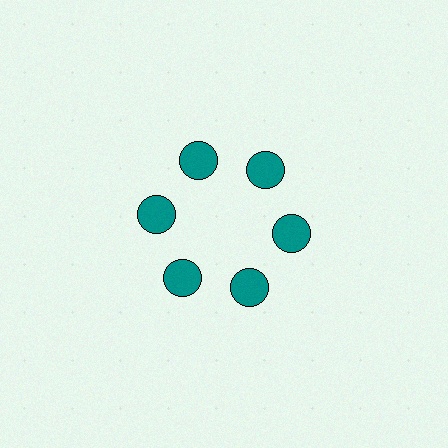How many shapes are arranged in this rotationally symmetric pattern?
There are 6 shapes, arranged in 6 groups of 1.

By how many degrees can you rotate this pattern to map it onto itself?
The pattern maps onto itself every 60 degrees of rotation.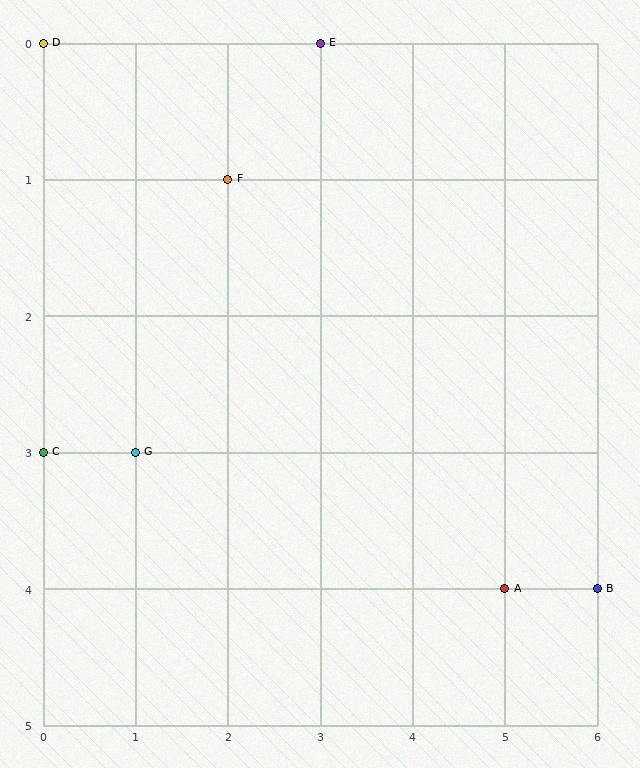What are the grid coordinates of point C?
Point C is at grid coordinates (0, 3).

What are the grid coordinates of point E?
Point E is at grid coordinates (3, 0).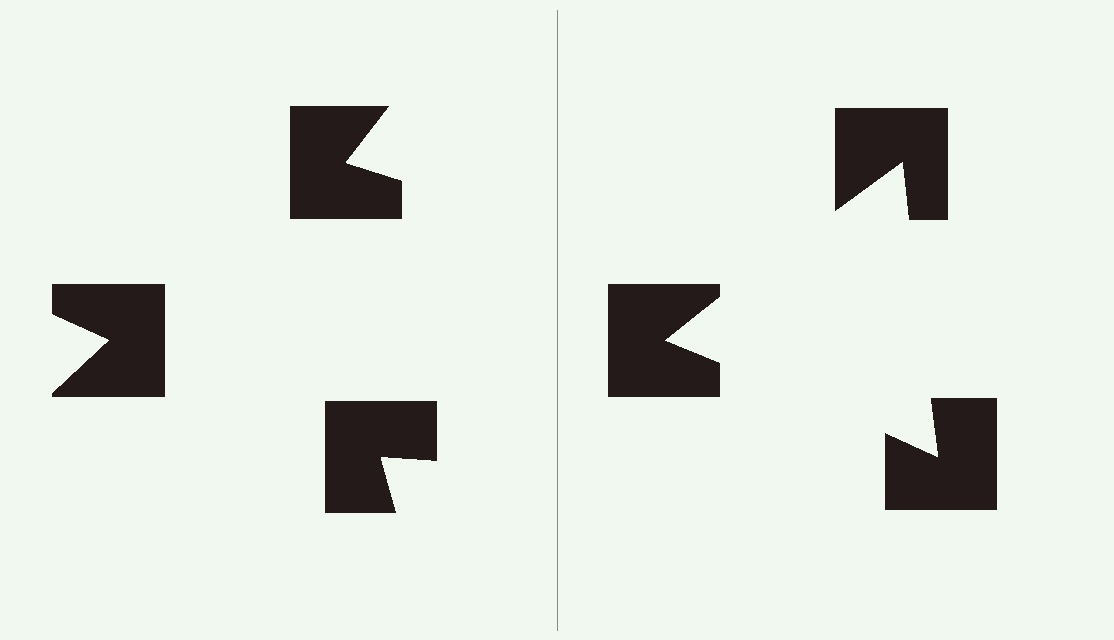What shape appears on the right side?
An illusory triangle.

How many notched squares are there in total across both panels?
6 — 3 on each side.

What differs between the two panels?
The notched squares are positioned identically on both sides; only the wedge orientations differ. On the right they align to a triangle; on the left they are misaligned.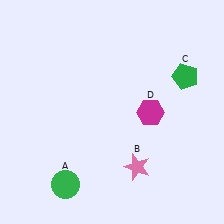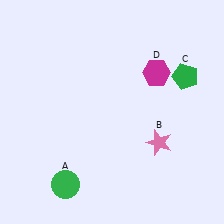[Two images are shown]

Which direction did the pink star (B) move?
The pink star (B) moved up.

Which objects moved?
The objects that moved are: the pink star (B), the magenta hexagon (D).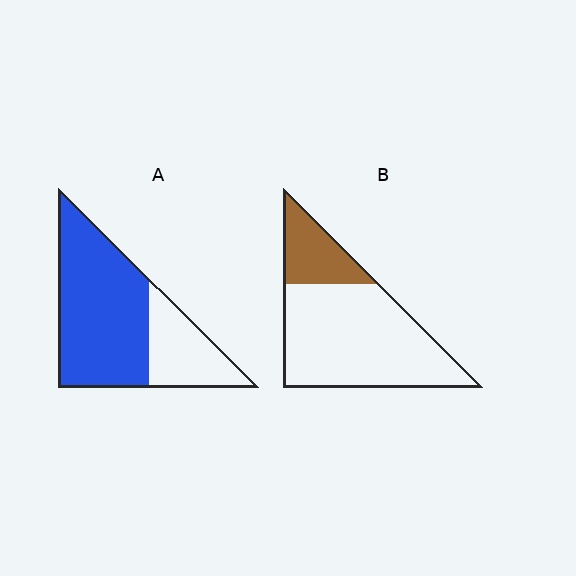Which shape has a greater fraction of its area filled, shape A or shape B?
Shape A.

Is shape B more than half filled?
No.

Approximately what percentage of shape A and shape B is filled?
A is approximately 70% and B is approximately 25%.